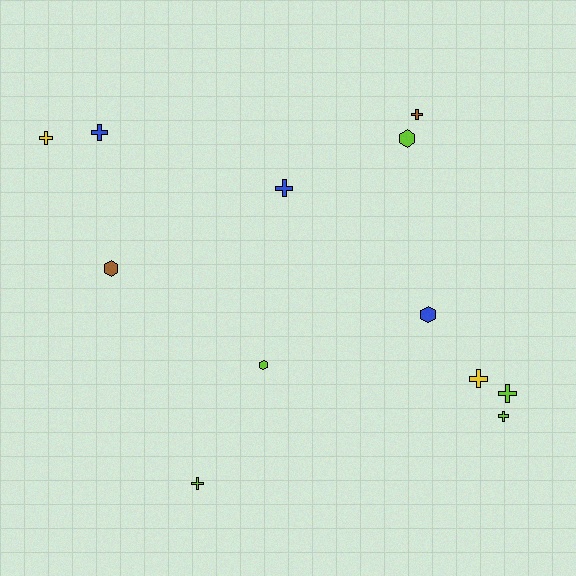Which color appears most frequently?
Lime, with 5 objects.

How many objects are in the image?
There are 12 objects.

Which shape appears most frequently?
Cross, with 8 objects.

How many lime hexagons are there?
There are 2 lime hexagons.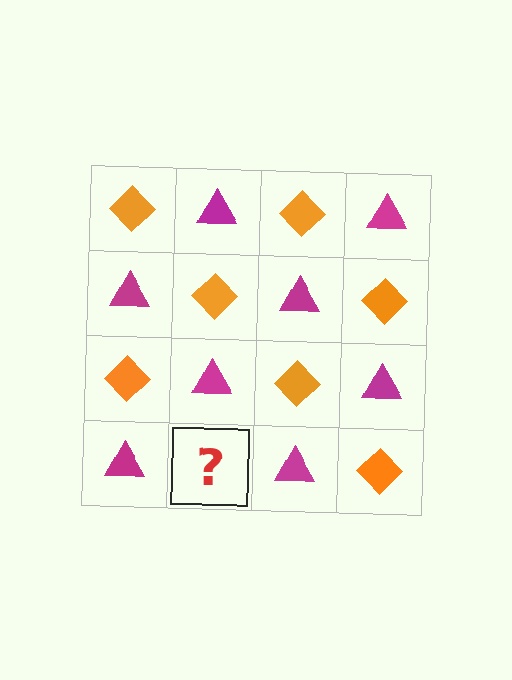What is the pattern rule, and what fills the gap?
The rule is that it alternates orange diamond and magenta triangle in a checkerboard pattern. The gap should be filled with an orange diamond.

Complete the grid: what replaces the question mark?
The question mark should be replaced with an orange diamond.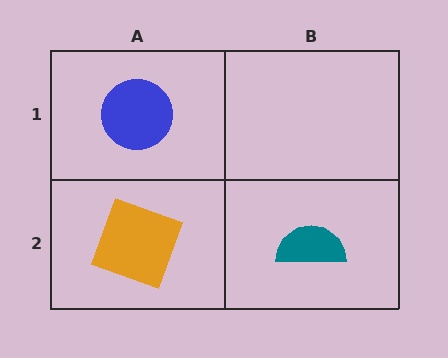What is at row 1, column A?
A blue circle.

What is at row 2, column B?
A teal semicircle.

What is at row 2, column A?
An orange square.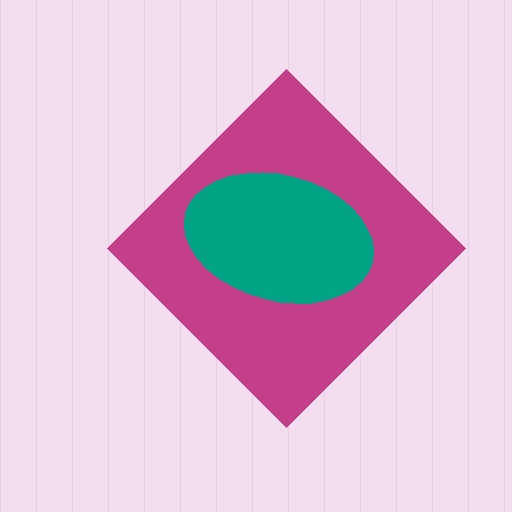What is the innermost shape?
The teal ellipse.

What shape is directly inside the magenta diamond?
The teal ellipse.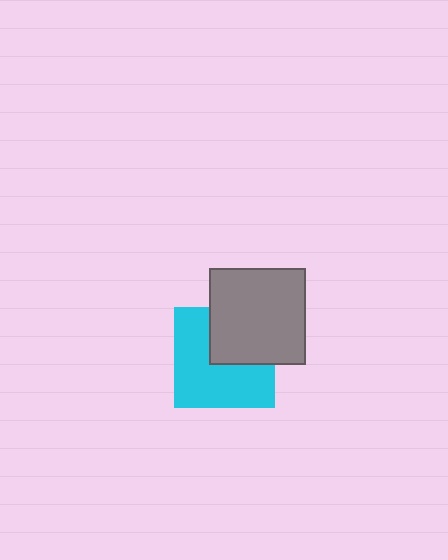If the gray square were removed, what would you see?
You would see the complete cyan square.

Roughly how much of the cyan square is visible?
About half of it is visible (roughly 62%).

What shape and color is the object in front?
The object in front is a gray square.